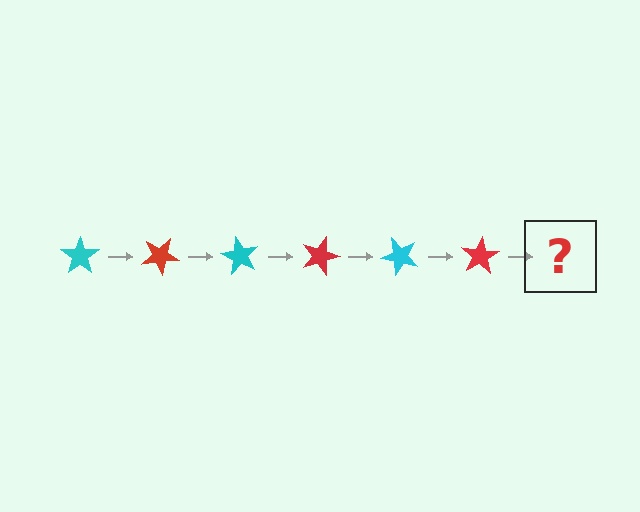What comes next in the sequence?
The next element should be a cyan star, rotated 180 degrees from the start.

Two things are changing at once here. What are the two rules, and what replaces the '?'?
The two rules are that it rotates 30 degrees each step and the color cycles through cyan and red. The '?' should be a cyan star, rotated 180 degrees from the start.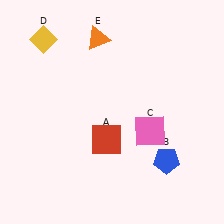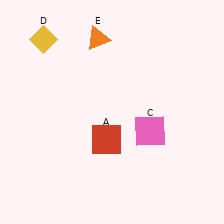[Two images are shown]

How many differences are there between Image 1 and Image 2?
There is 1 difference between the two images.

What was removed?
The blue pentagon (B) was removed in Image 2.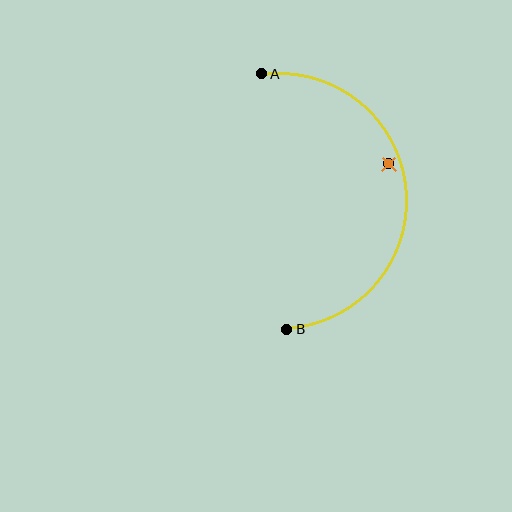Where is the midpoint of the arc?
The arc midpoint is the point on the curve farthest from the straight line joining A and B. It sits to the right of that line.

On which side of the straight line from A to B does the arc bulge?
The arc bulges to the right of the straight line connecting A and B.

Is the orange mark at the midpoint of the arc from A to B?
No — the orange mark does not lie on the arc at all. It sits slightly inside the curve.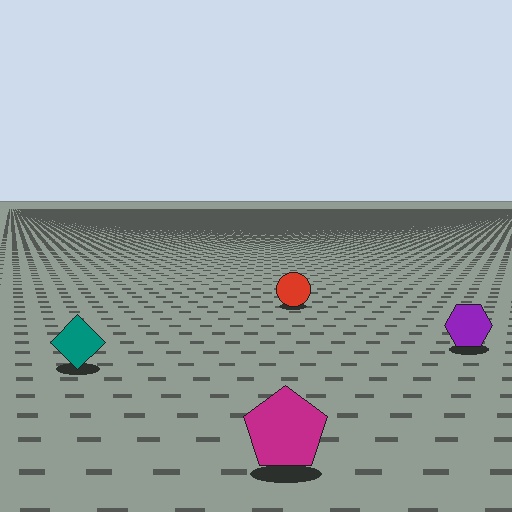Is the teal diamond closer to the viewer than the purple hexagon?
Yes. The teal diamond is closer — you can tell from the texture gradient: the ground texture is coarser near it.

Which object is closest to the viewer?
The magenta pentagon is closest. The texture marks near it are larger and more spread out.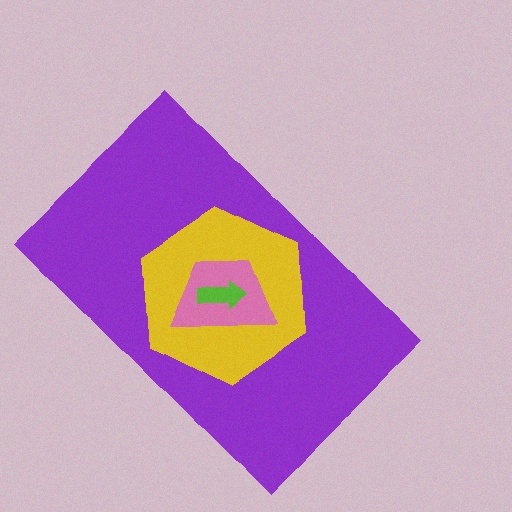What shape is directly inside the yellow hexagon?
The pink trapezoid.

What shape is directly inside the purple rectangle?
The yellow hexagon.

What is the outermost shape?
The purple rectangle.